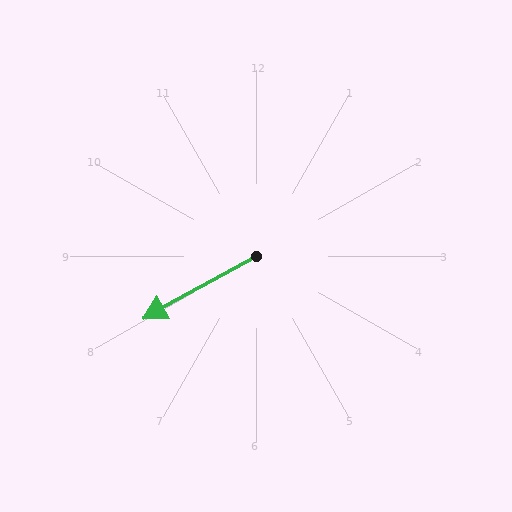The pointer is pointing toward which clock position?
Roughly 8 o'clock.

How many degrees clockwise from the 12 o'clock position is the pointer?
Approximately 241 degrees.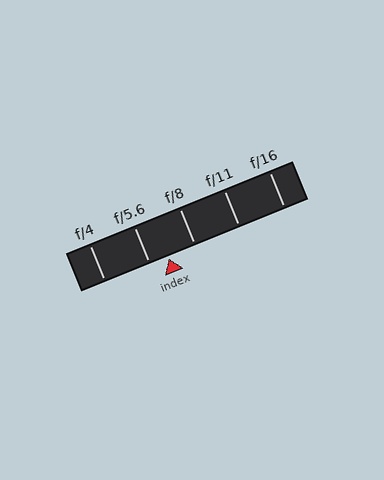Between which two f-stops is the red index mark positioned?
The index mark is between f/5.6 and f/8.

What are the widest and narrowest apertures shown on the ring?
The widest aperture shown is f/4 and the narrowest is f/16.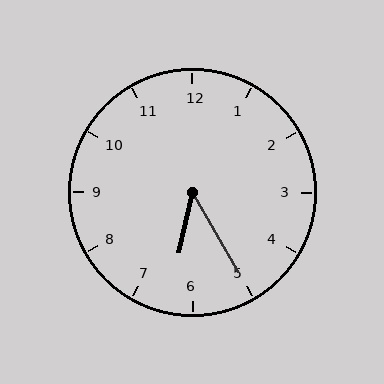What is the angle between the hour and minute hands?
Approximately 42 degrees.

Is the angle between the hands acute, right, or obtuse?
It is acute.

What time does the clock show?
6:25.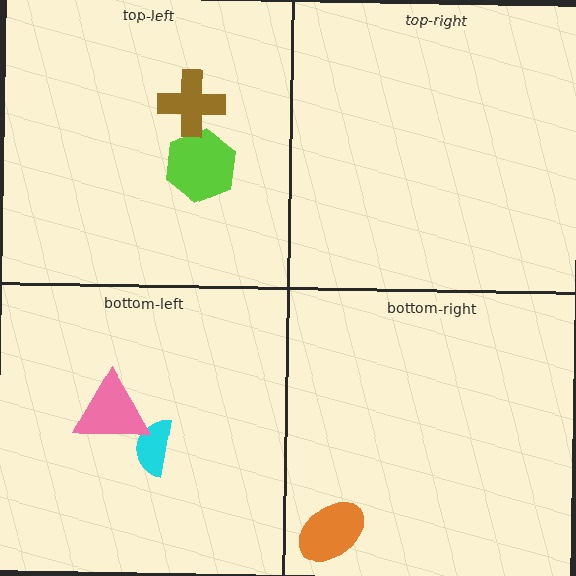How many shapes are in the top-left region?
2.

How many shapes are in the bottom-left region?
2.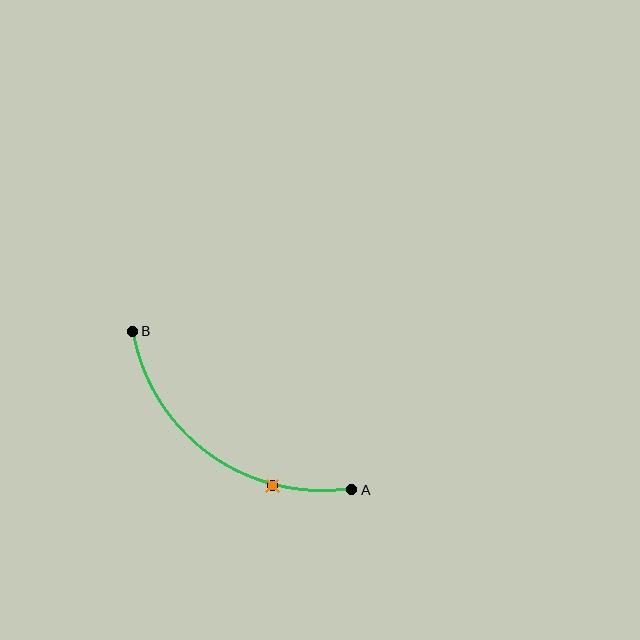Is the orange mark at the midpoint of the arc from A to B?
No. The orange mark lies on the arc but is closer to endpoint A. The arc midpoint would be at the point on the curve equidistant along the arc from both A and B.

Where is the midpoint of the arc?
The arc midpoint is the point on the curve farthest from the straight line joining A and B. It sits below and to the left of that line.